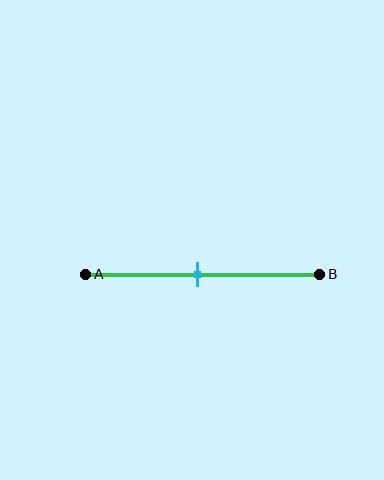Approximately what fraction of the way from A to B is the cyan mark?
The cyan mark is approximately 50% of the way from A to B.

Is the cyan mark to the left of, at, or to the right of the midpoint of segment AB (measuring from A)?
The cyan mark is approximately at the midpoint of segment AB.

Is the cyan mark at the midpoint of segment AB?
Yes, the mark is approximately at the midpoint.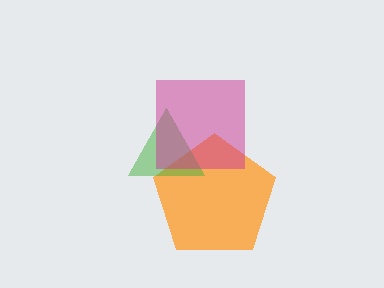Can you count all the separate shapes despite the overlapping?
Yes, there are 3 separate shapes.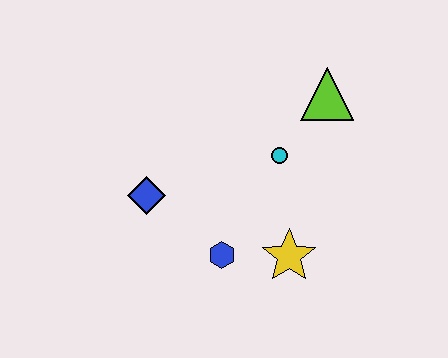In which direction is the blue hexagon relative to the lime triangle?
The blue hexagon is below the lime triangle.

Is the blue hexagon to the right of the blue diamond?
Yes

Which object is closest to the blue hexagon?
The yellow star is closest to the blue hexagon.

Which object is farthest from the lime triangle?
The blue diamond is farthest from the lime triangle.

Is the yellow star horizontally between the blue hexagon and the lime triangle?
Yes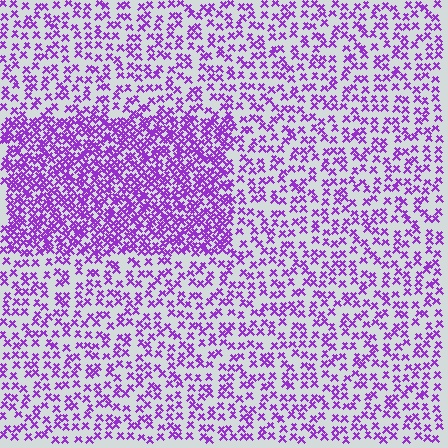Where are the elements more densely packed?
The elements are more densely packed inside the rectangle boundary.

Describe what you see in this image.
The image contains small purple elements arranged at two different densities. A rectangle-shaped region is visible where the elements are more densely packed than the surrounding area.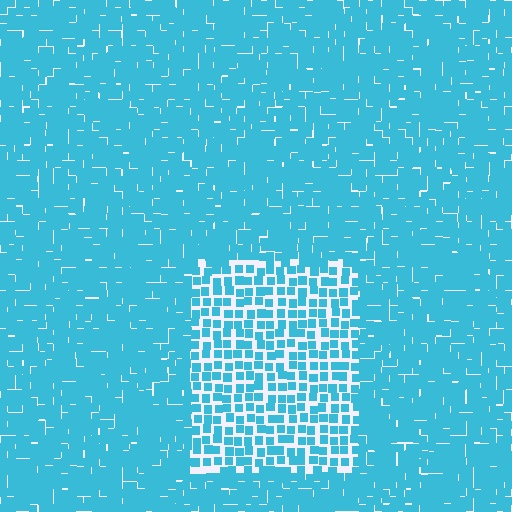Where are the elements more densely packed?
The elements are more densely packed outside the rectangle boundary.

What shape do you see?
I see a rectangle.